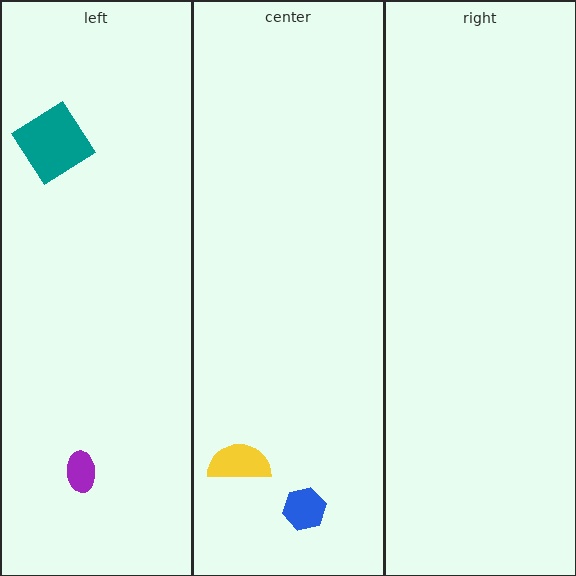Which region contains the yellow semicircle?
The center region.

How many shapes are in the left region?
2.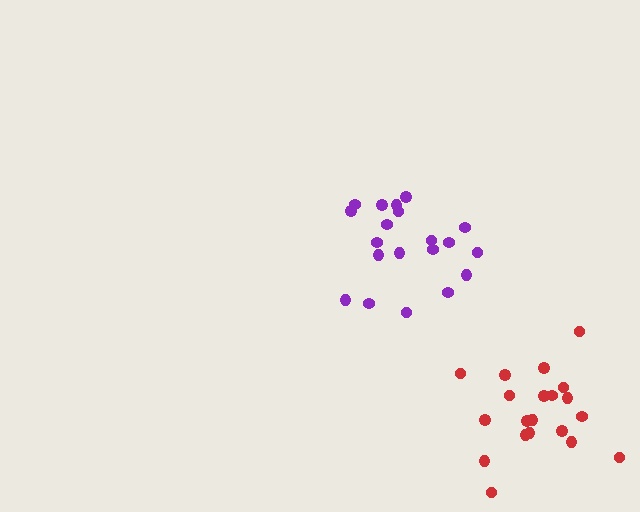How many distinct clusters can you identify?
There are 2 distinct clusters.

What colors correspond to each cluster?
The clusters are colored: purple, red.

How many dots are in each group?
Group 1: 20 dots, Group 2: 20 dots (40 total).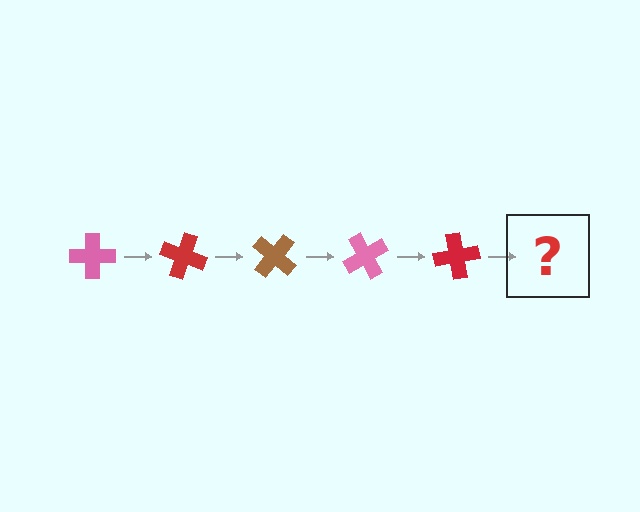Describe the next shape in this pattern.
It should be a brown cross, rotated 100 degrees from the start.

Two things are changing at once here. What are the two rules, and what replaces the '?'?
The two rules are that it rotates 20 degrees each step and the color cycles through pink, red, and brown. The '?' should be a brown cross, rotated 100 degrees from the start.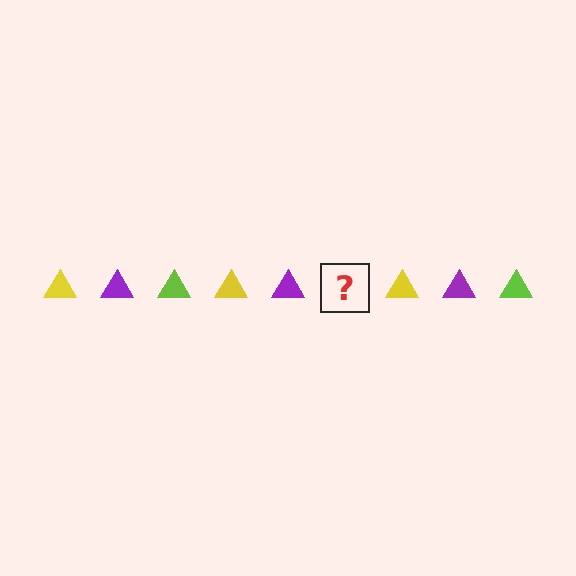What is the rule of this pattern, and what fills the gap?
The rule is that the pattern cycles through yellow, purple, lime triangles. The gap should be filled with a lime triangle.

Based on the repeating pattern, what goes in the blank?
The blank should be a lime triangle.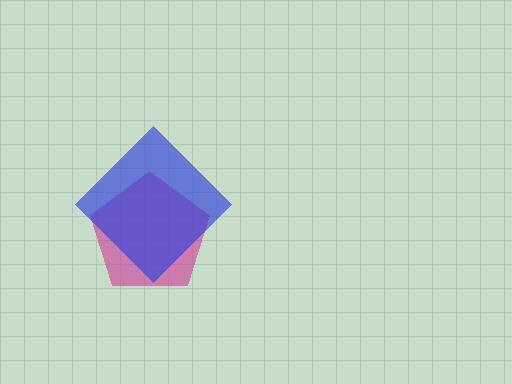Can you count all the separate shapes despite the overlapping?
Yes, there are 2 separate shapes.